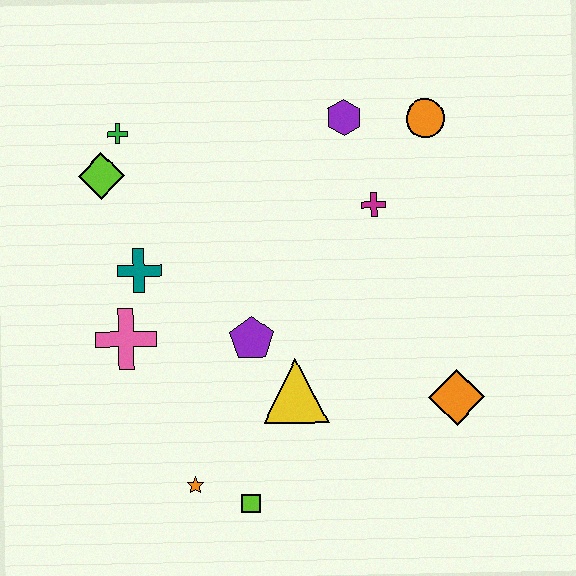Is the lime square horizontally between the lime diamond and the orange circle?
Yes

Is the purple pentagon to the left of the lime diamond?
No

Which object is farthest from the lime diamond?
The orange diamond is farthest from the lime diamond.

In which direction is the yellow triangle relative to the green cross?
The yellow triangle is below the green cross.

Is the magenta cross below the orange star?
No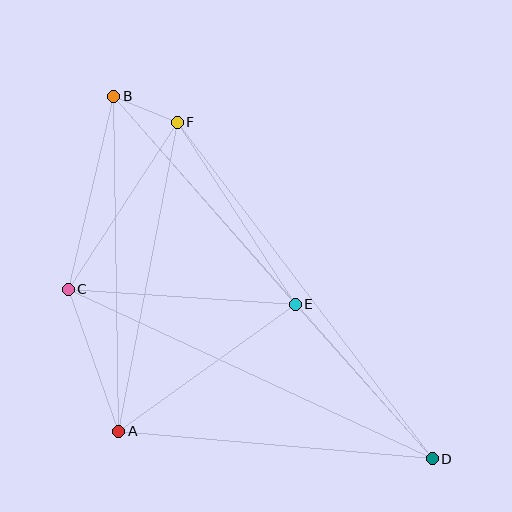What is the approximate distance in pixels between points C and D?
The distance between C and D is approximately 401 pixels.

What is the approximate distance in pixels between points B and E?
The distance between B and E is approximately 276 pixels.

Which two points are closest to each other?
Points B and F are closest to each other.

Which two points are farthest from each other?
Points B and D are farthest from each other.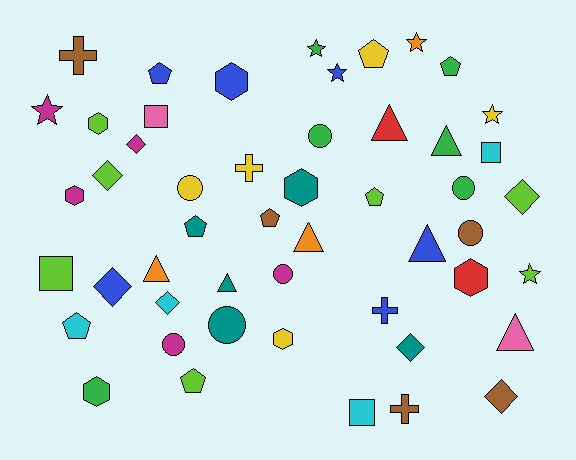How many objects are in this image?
There are 50 objects.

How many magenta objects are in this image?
There are 5 magenta objects.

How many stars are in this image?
There are 6 stars.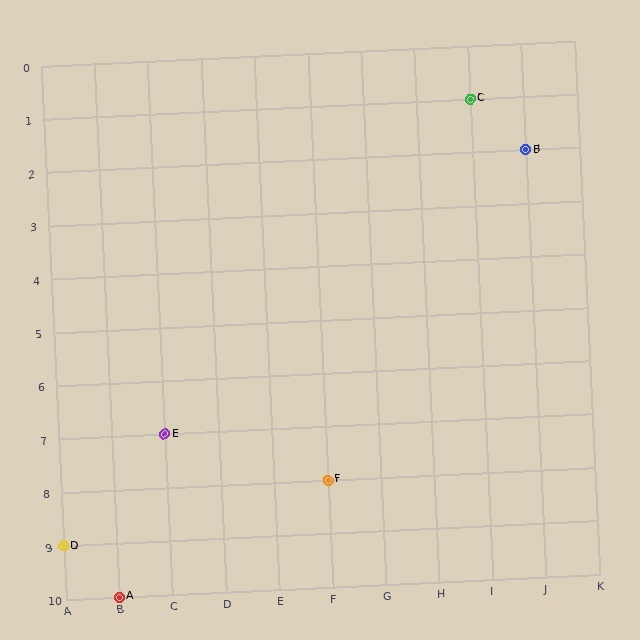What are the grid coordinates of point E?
Point E is at grid coordinates (C, 7).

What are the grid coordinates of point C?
Point C is at grid coordinates (I, 1).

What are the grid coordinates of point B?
Point B is at grid coordinates (J, 2).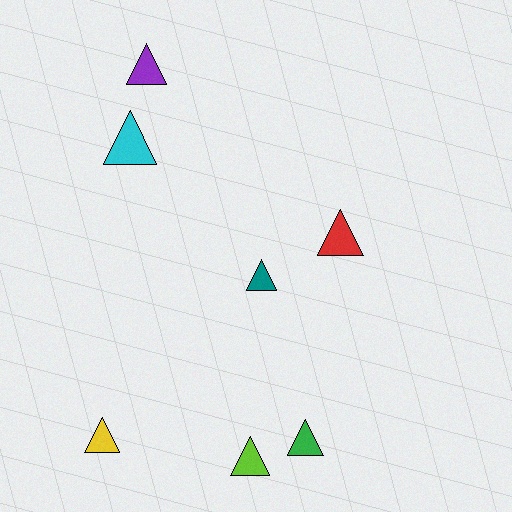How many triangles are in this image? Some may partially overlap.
There are 7 triangles.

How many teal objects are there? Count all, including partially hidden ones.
There is 1 teal object.